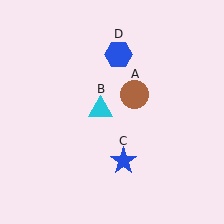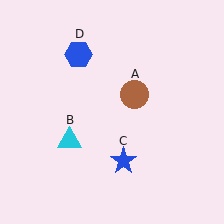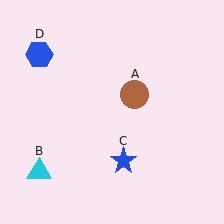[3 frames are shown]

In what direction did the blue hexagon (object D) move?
The blue hexagon (object D) moved left.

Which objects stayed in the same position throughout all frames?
Brown circle (object A) and blue star (object C) remained stationary.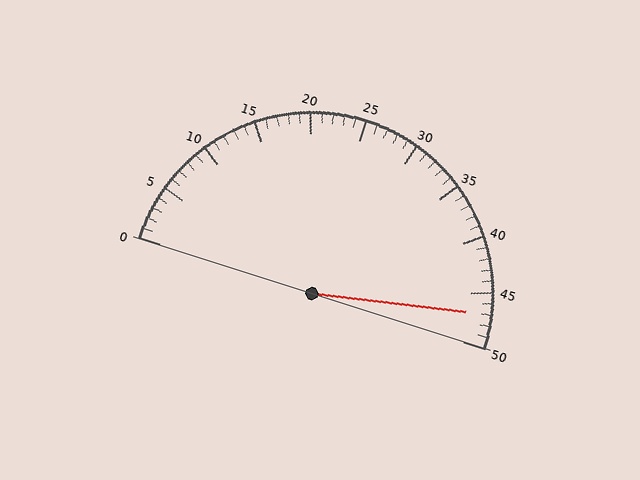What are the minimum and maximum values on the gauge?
The gauge ranges from 0 to 50.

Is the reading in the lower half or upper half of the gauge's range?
The reading is in the upper half of the range (0 to 50).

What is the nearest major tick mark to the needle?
The nearest major tick mark is 45.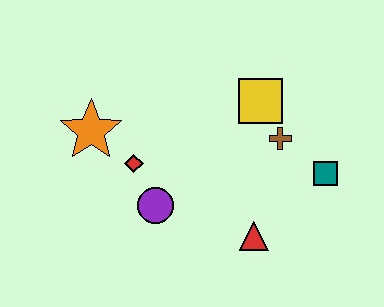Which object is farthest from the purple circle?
The teal square is farthest from the purple circle.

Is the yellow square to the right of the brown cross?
No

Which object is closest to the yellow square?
The brown cross is closest to the yellow square.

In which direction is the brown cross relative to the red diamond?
The brown cross is to the right of the red diamond.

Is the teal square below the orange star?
Yes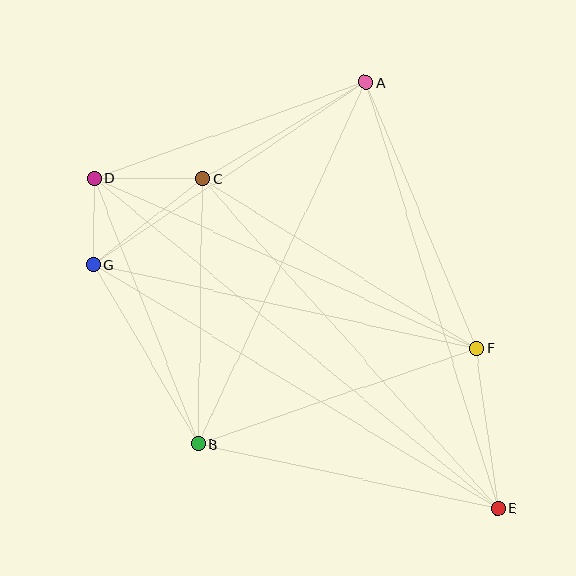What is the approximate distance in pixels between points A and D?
The distance between A and D is approximately 288 pixels.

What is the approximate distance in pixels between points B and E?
The distance between B and E is approximately 306 pixels.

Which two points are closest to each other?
Points D and G are closest to each other.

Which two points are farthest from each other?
Points D and E are farthest from each other.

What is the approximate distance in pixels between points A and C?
The distance between A and C is approximately 190 pixels.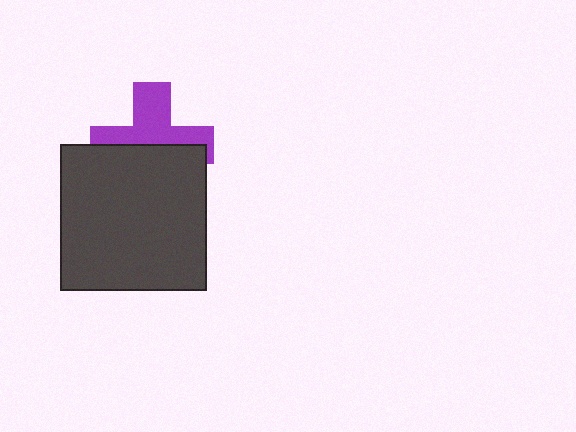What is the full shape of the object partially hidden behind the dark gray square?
The partially hidden object is a purple cross.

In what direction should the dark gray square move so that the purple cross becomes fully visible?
The dark gray square should move down. That is the shortest direction to clear the overlap and leave the purple cross fully visible.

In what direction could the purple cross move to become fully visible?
The purple cross could move up. That would shift it out from behind the dark gray square entirely.